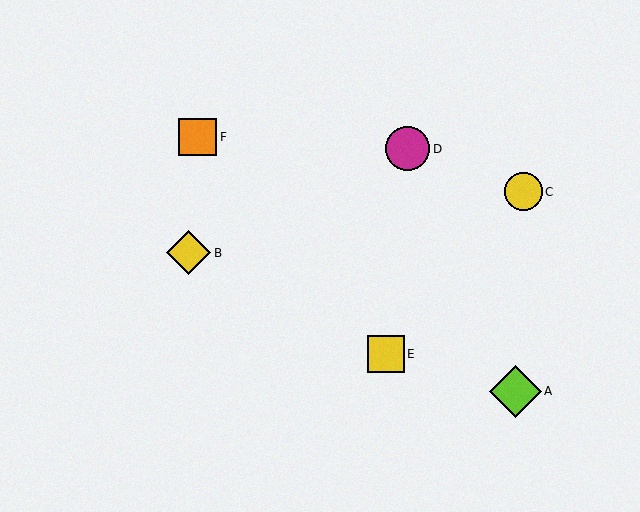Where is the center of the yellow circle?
The center of the yellow circle is at (523, 192).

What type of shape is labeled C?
Shape C is a yellow circle.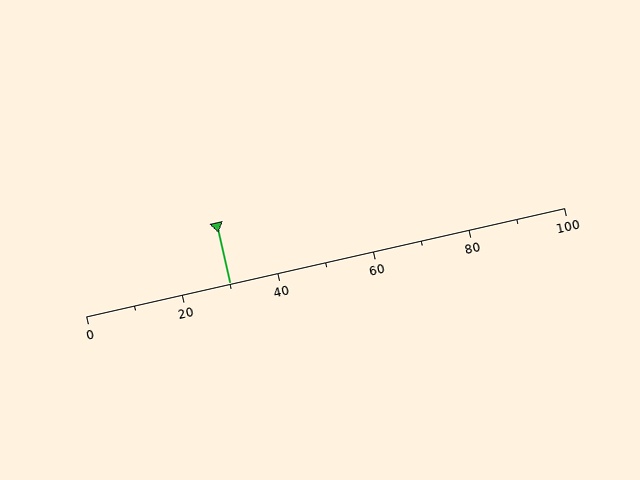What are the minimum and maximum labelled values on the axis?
The axis runs from 0 to 100.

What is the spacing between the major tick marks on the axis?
The major ticks are spaced 20 apart.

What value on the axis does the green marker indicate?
The marker indicates approximately 30.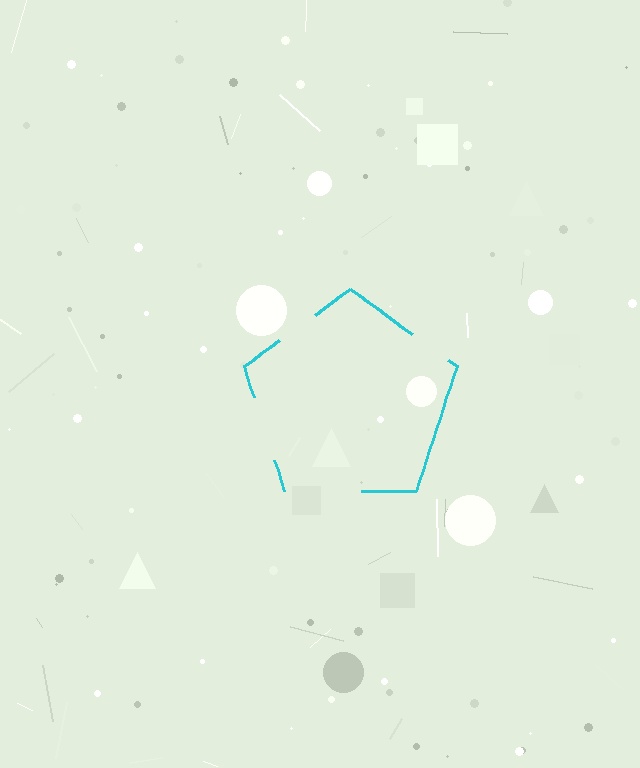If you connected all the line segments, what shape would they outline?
They would outline a pentagon.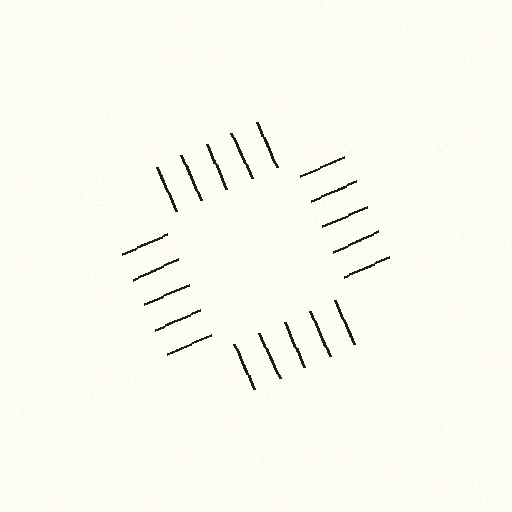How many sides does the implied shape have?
4 sides — the line-ends trace a square.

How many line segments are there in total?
20 — 5 along each of the 4 edges.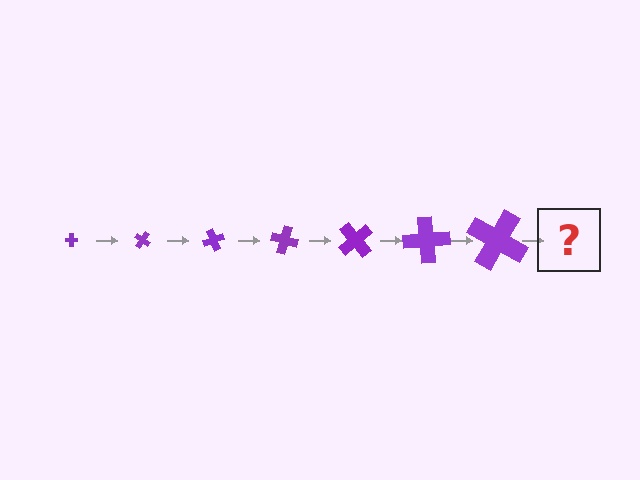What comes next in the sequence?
The next element should be a cross, larger than the previous one and rotated 245 degrees from the start.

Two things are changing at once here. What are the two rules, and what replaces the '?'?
The two rules are that the cross grows larger each step and it rotates 35 degrees each step. The '?' should be a cross, larger than the previous one and rotated 245 degrees from the start.